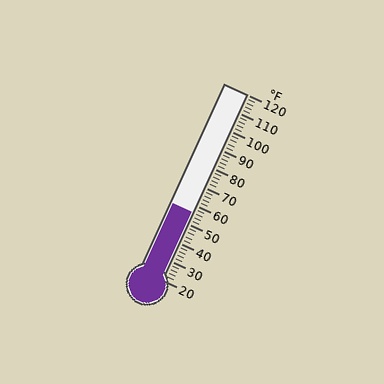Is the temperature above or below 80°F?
The temperature is below 80°F.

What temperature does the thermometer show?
The thermometer shows approximately 56°F.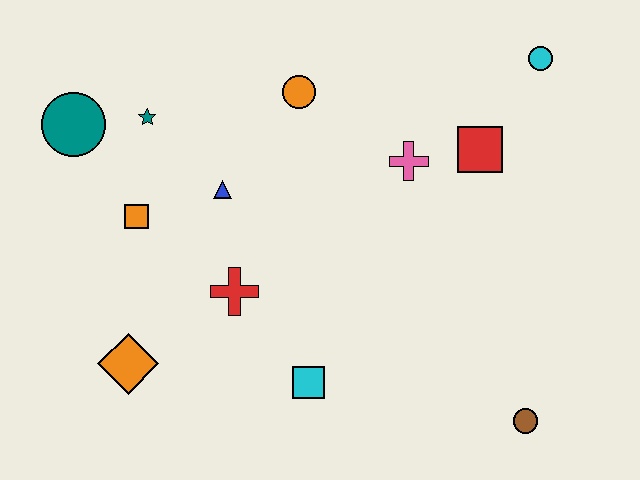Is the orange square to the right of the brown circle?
No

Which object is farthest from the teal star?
The brown circle is farthest from the teal star.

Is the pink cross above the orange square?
Yes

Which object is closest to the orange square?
The blue triangle is closest to the orange square.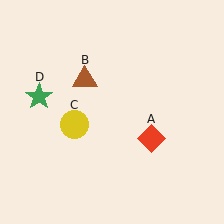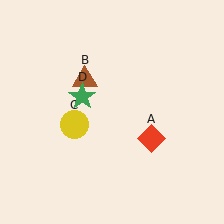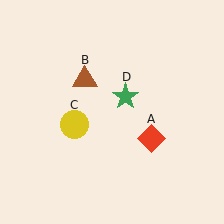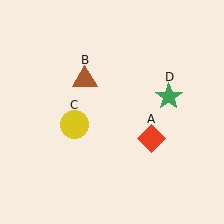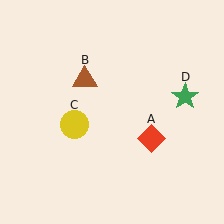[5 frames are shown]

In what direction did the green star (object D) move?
The green star (object D) moved right.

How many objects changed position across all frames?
1 object changed position: green star (object D).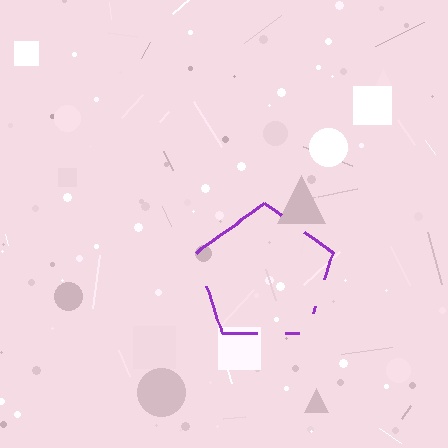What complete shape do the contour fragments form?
The contour fragments form a pentagon.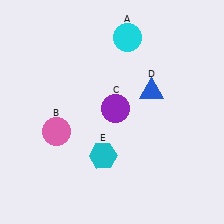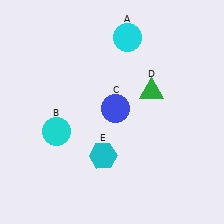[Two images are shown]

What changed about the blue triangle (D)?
In Image 1, D is blue. In Image 2, it changed to green.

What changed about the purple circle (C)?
In Image 1, C is purple. In Image 2, it changed to blue.